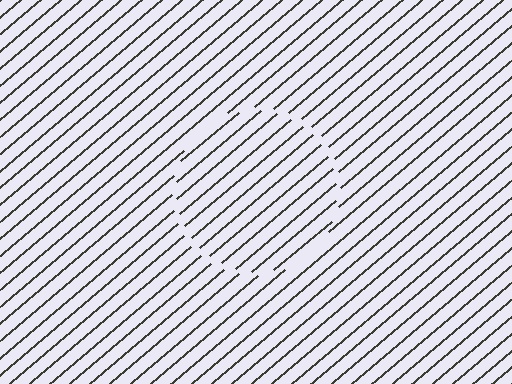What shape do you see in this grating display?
An illusory circle. The interior of the shape contains the same grating, shifted by half a period — the contour is defined by the phase discontinuity where line-ends from the inner and outer gratings abut.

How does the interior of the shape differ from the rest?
The interior of the shape contains the same grating, shifted by half a period — the contour is defined by the phase discontinuity where line-ends from the inner and outer gratings abut.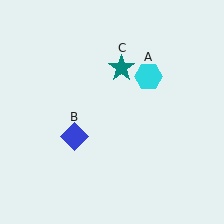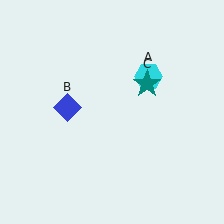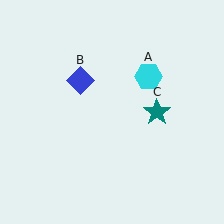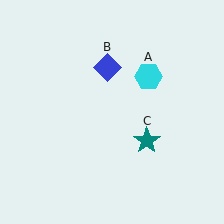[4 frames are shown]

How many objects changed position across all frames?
2 objects changed position: blue diamond (object B), teal star (object C).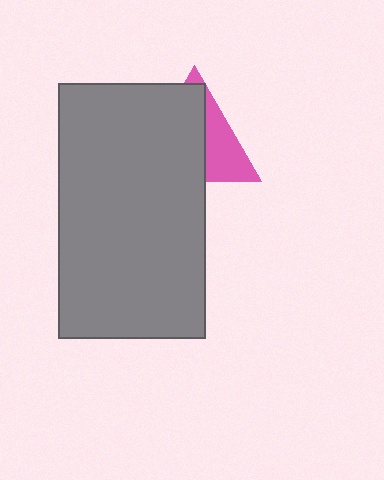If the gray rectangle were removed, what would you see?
You would see the complete pink triangle.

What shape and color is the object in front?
The object in front is a gray rectangle.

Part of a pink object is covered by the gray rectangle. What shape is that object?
It is a triangle.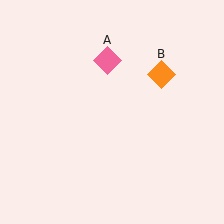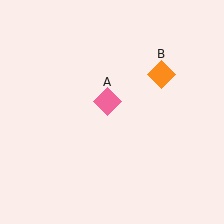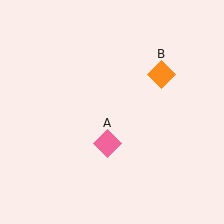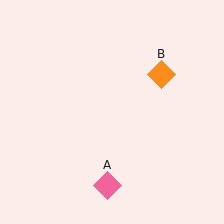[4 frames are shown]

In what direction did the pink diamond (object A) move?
The pink diamond (object A) moved down.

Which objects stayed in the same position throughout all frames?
Orange diamond (object B) remained stationary.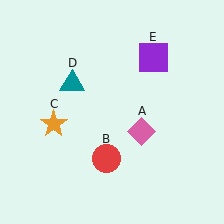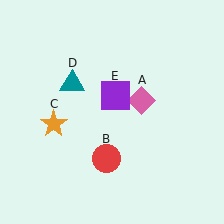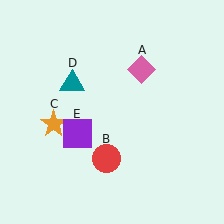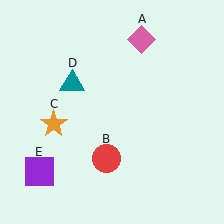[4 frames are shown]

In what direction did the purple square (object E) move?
The purple square (object E) moved down and to the left.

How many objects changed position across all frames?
2 objects changed position: pink diamond (object A), purple square (object E).